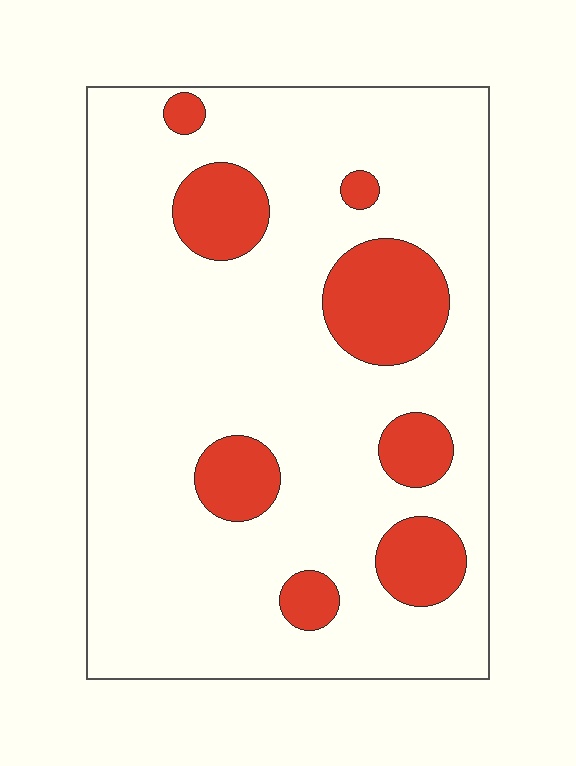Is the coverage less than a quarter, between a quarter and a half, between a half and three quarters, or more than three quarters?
Less than a quarter.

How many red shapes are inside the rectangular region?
8.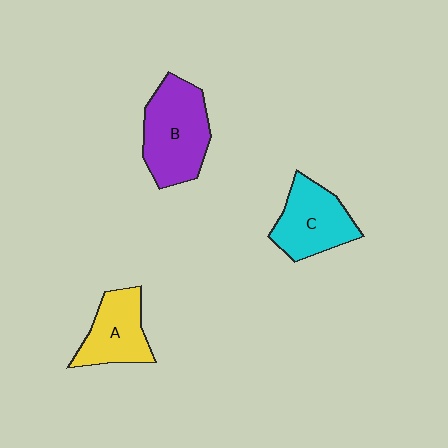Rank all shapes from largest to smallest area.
From largest to smallest: B (purple), C (cyan), A (yellow).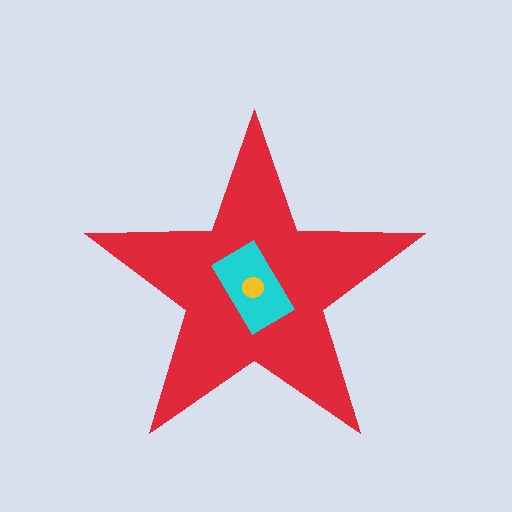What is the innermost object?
The yellow circle.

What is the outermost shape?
The red star.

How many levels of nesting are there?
3.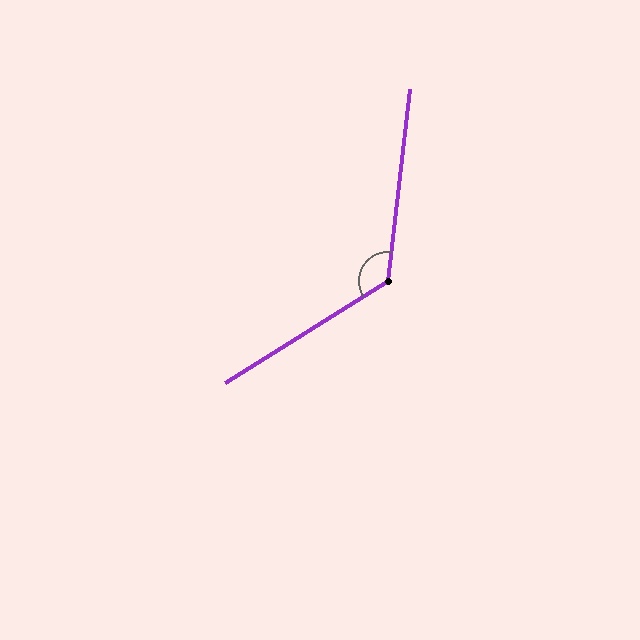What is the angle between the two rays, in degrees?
Approximately 129 degrees.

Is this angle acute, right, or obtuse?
It is obtuse.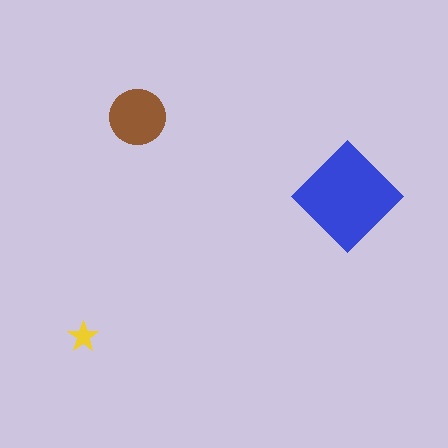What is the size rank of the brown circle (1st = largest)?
2nd.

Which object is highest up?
The brown circle is topmost.